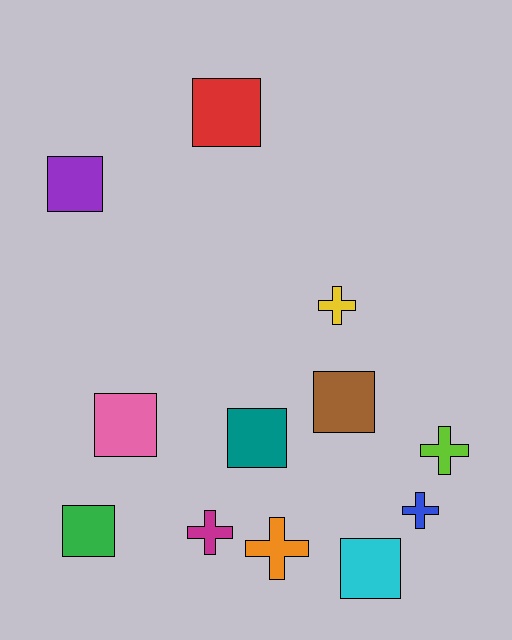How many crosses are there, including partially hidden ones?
There are 5 crosses.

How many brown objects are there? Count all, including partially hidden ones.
There is 1 brown object.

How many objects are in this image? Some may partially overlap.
There are 12 objects.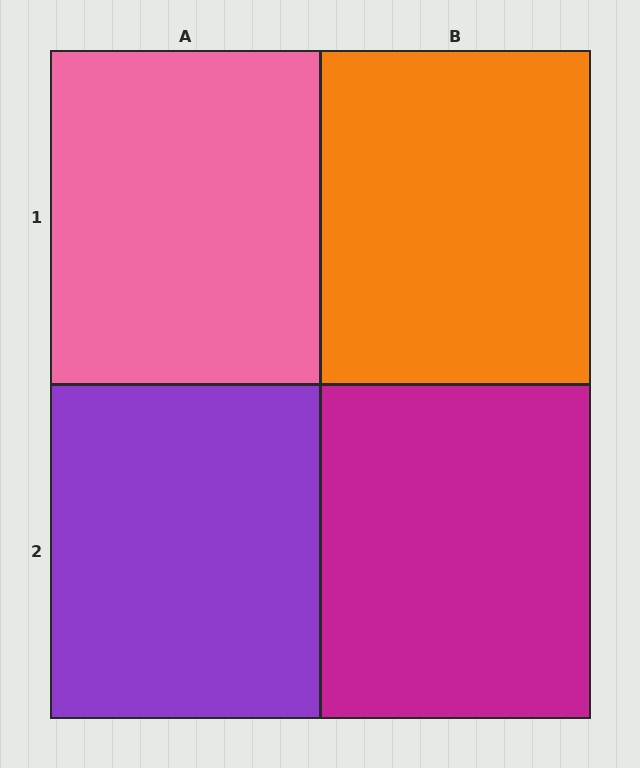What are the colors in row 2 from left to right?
Purple, magenta.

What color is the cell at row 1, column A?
Pink.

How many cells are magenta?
1 cell is magenta.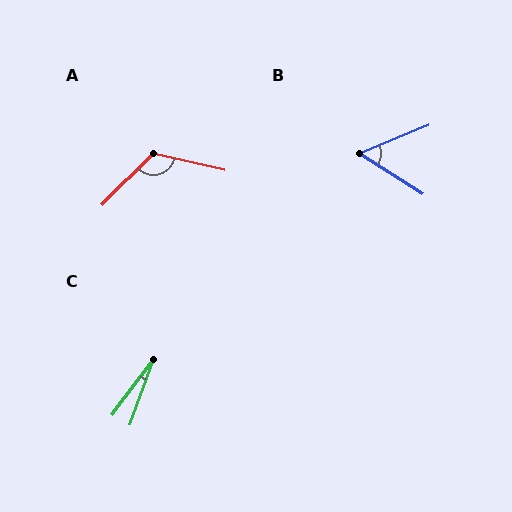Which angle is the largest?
A, at approximately 122 degrees.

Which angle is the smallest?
C, at approximately 17 degrees.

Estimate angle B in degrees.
Approximately 55 degrees.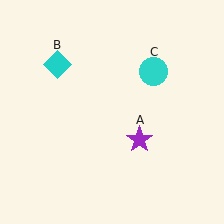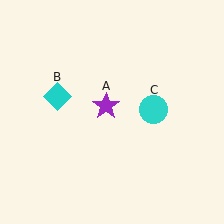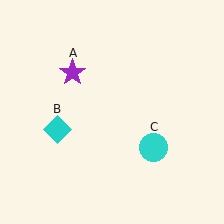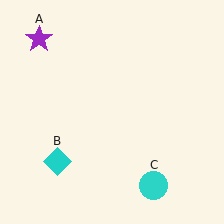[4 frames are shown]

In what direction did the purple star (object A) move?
The purple star (object A) moved up and to the left.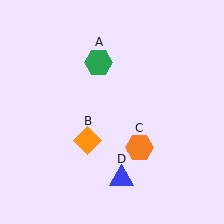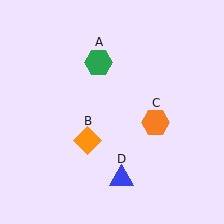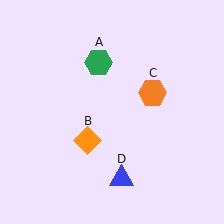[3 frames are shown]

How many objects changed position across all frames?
1 object changed position: orange hexagon (object C).